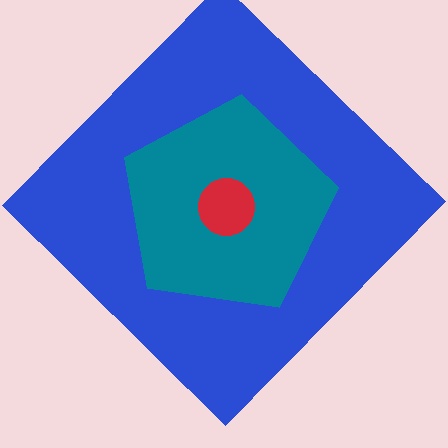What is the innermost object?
The red circle.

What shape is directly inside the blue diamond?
The teal pentagon.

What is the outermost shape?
The blue diamond.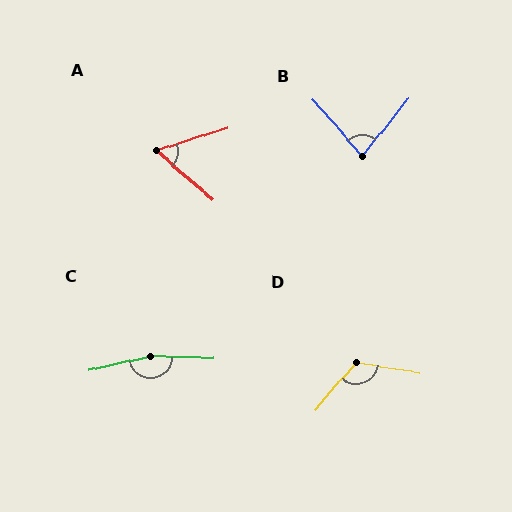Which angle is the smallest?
A, at approximately 58 degrees.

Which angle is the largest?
C, at approximately 166 degrees.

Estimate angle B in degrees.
Approximately 80 degrees.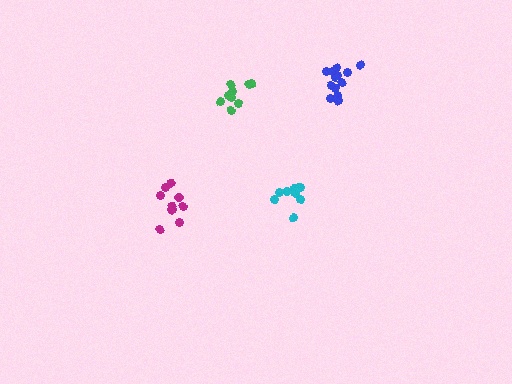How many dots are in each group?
Group 1: 10 dots, Group 2: 9 dots, Group 3: 15 dots, Group 4: 10 dots (44 total).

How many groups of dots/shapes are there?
There are 4 groups.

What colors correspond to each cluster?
The clusters are colored: magenta, green, blue, cyan.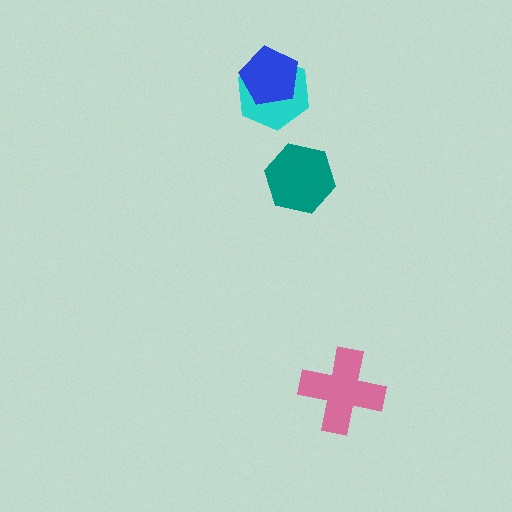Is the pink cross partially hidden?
No, no other shape covers it.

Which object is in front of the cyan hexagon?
The blue pentagon is in front of the cyan hexagon.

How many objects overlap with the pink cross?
0 objects overlap with the pink cross.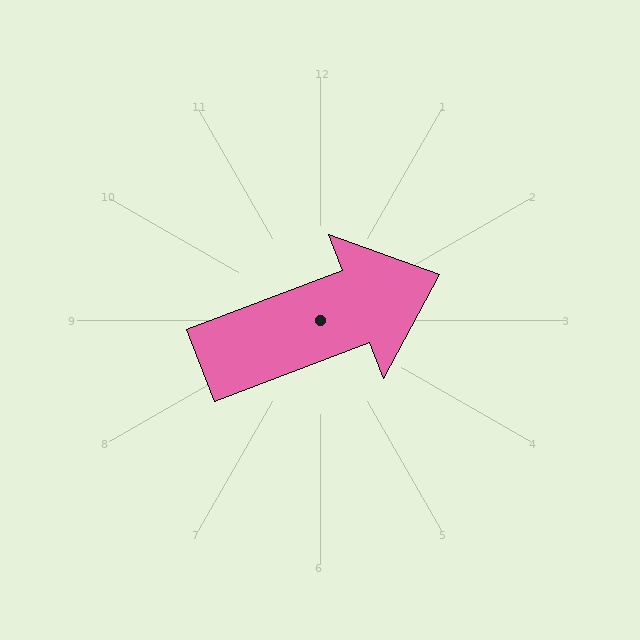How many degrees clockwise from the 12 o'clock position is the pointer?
Approximately 69 degrees.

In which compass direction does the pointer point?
East.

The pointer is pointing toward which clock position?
Roughly 2 o'clock.